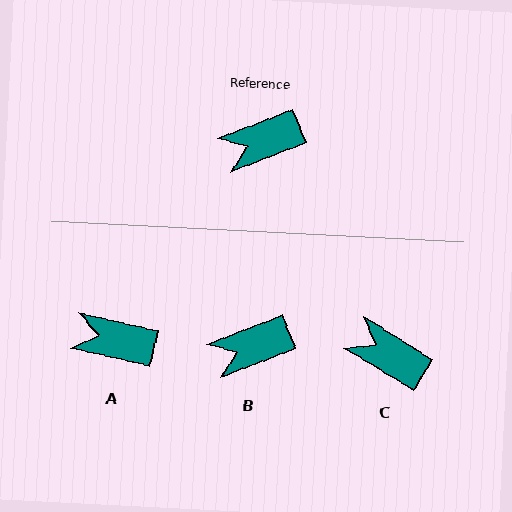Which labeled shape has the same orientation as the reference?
B.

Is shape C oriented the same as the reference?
No, it is off by about 53 degrees.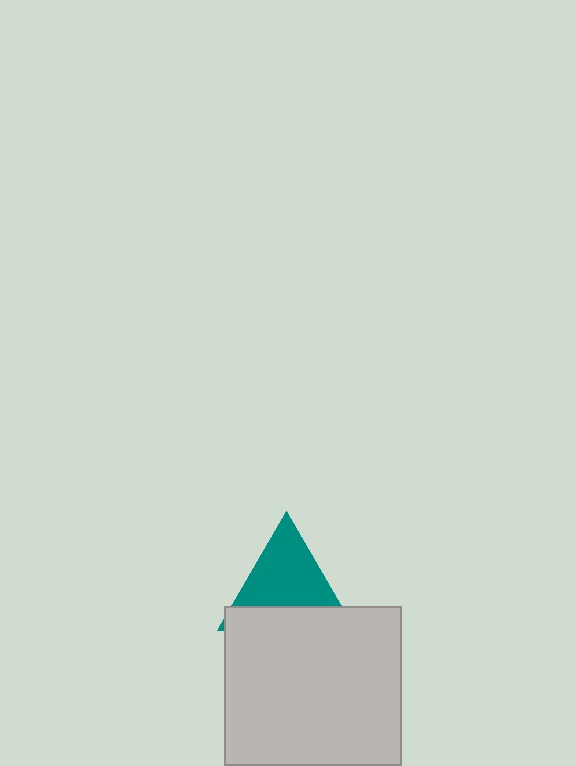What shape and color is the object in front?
The object in front is a light gray rectangle.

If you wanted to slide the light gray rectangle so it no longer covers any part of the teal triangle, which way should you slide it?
Slide it down — that is the most direct way to separate the two shapes.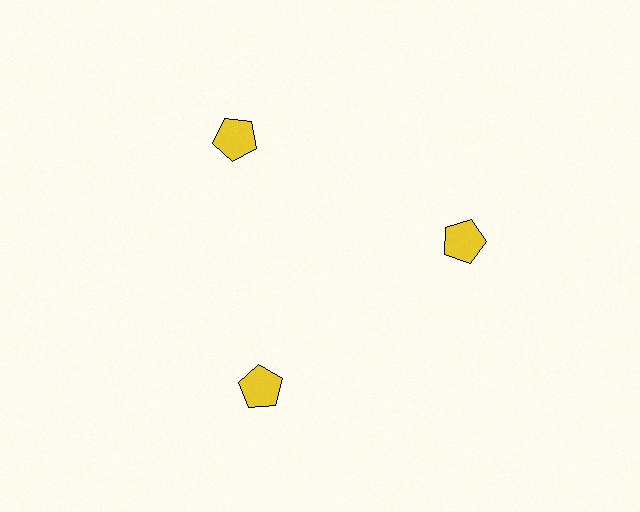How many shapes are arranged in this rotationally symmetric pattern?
There are 3 shapes, arranged in 3 groups of 1.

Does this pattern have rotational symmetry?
Yes, this pattern has 3-fold rotational symmetry. It looks the same after rotating 120 degrees around the center.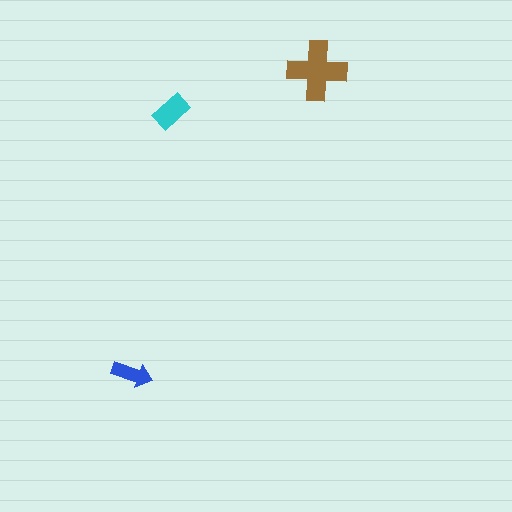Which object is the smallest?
The blue arrow.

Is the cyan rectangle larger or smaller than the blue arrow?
Larger.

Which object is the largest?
The brown cross.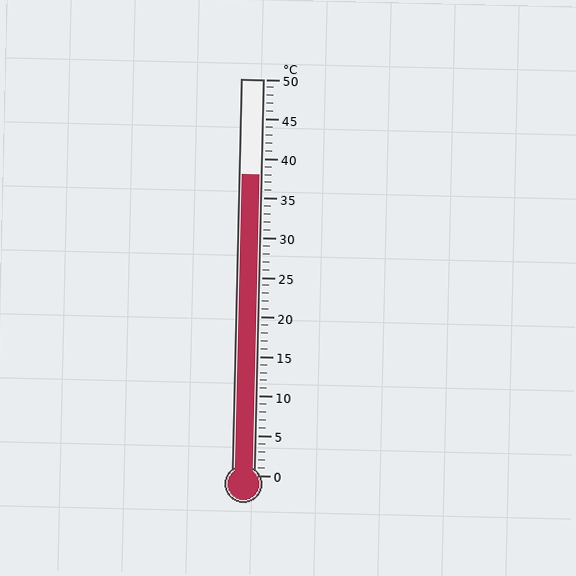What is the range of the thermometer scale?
The thermometer scale ranges from 0°C to 50°C.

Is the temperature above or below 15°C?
The temperature is above 15°C.